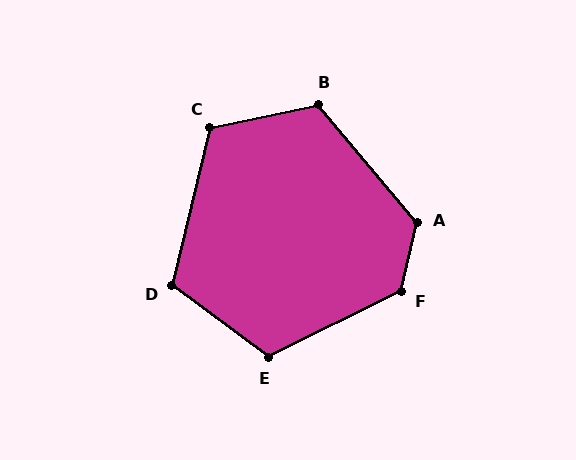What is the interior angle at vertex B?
Approximately 118 degrees (obtuse).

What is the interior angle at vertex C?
Approximately 116 degrees (obtuse).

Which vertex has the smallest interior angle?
D, at approximately 113 degrees.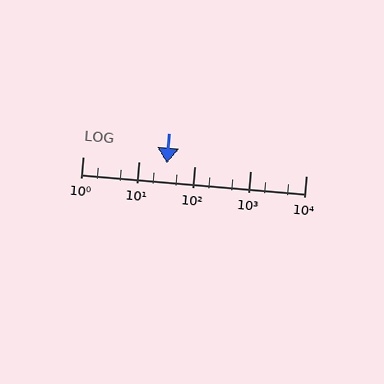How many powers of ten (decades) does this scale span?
The scale spans 4 decades, from 1 to 10000.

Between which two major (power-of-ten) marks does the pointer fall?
The pointer is between 10 and 100.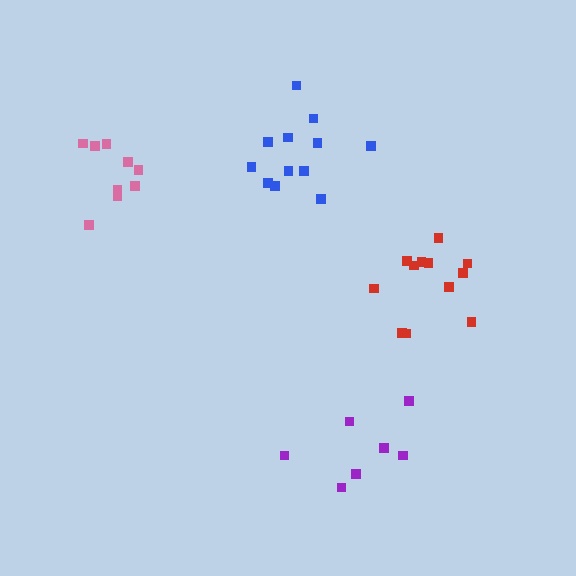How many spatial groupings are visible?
There are 4 spatial groupings.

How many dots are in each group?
Group 1: 9 dots, Group 2: 12 dots, Group 3: 7 dots, Group 4: 12 dots (40 total).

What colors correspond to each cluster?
The clusters are colored: pink, blue, purple, red.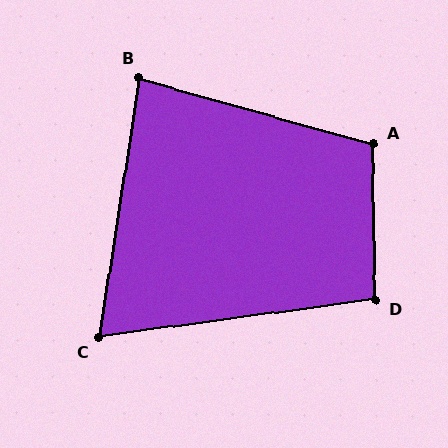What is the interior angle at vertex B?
Approximately 83 degrees (acute).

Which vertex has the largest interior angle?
A, at approximately 107 degrees.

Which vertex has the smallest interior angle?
C, at approximately 73 degrees.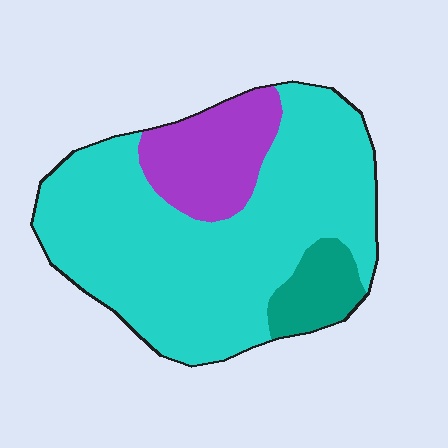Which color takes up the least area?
Teal, at roughly 10%.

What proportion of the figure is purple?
Purple covers roughly 20% of the figure.